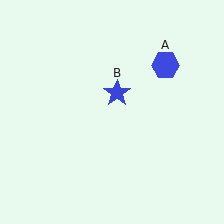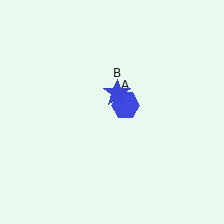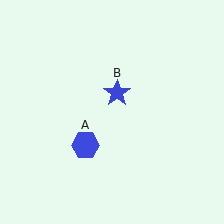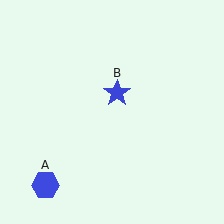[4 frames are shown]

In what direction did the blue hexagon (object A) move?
The blue hexagon (object A) moved down and to the left.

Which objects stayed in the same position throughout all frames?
Blue star (object B) remained stationary.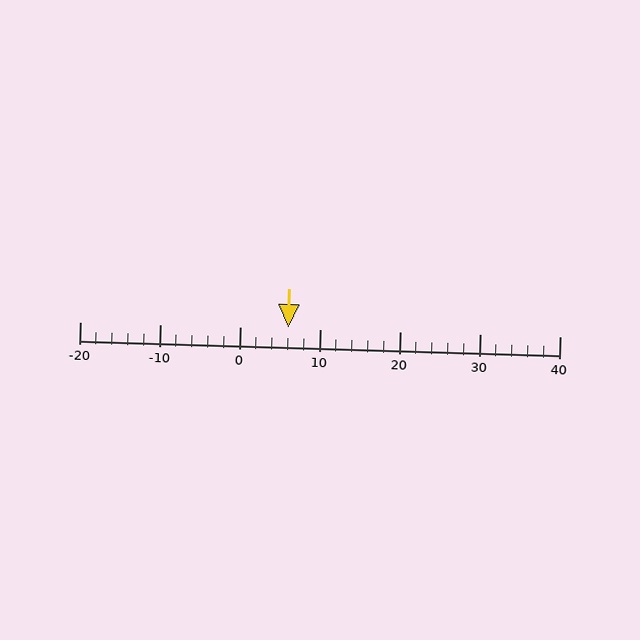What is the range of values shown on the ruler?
The ruler shows values from -20 to 40.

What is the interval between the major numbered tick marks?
The major tick marks are spaced 10 units apart.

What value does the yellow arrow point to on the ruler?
The yellow arrow points to approximately 6.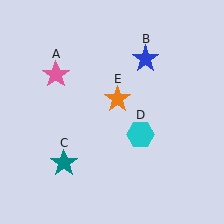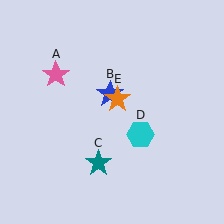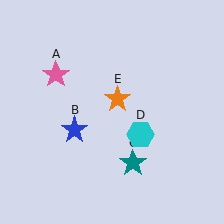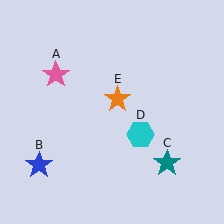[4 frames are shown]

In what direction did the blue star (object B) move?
The blue star (object B) moved down and to the left.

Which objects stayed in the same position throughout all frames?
Pink star (object A) and cyan hexagon (object D) and orange star (object E) remained stationary.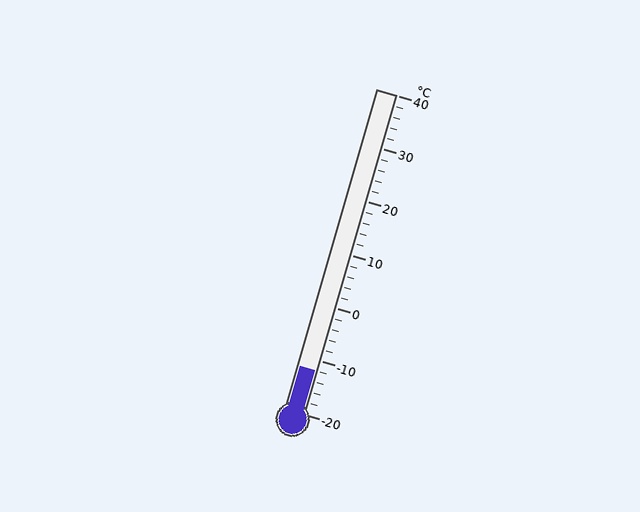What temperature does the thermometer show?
The thermometer shows approximately -12°C.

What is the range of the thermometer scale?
The thermometer scale ranges from -20°C to 40°C.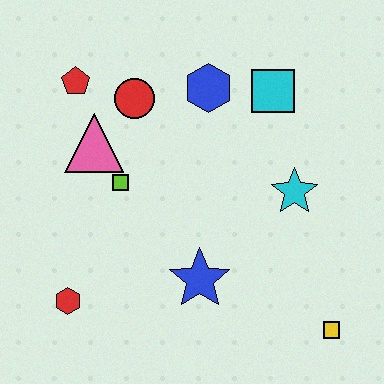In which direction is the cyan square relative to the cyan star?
The cyan square is above the cyan star.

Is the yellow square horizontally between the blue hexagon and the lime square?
No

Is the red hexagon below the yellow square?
No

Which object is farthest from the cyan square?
The red hexagon is farthest from the cyan square.